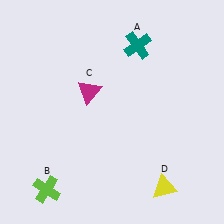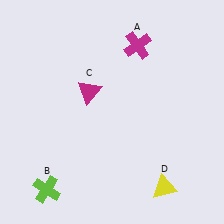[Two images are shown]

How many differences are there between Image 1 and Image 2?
There is 1 difference between the two images.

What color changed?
The cross (A) changed from teal in Image 1 to magenta in Image 2.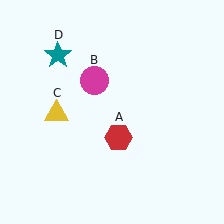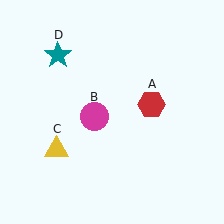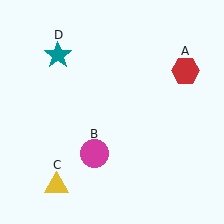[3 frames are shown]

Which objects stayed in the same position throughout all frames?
Teal star (object D) remained stationary.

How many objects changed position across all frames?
3 objects changed position: red hexagon (object A), magenta circle (object B), yellow triangle (object C).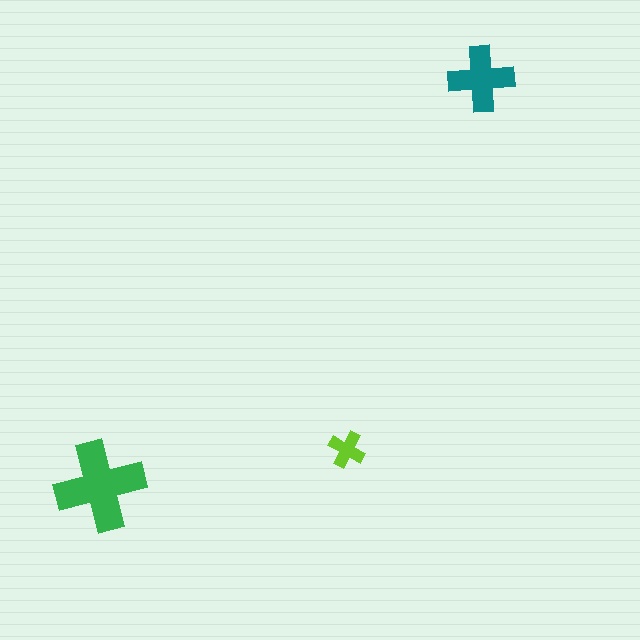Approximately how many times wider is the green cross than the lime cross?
About 2.5 times wider.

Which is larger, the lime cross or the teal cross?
The teal one.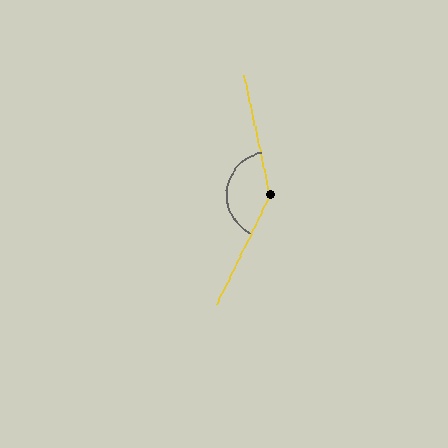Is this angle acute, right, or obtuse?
It is obtuse.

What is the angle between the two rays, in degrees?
Approximately 142 degrees.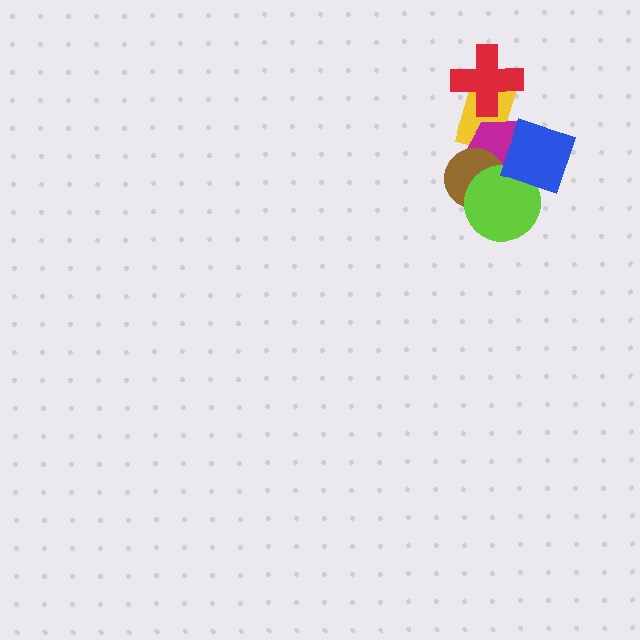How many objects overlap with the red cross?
1 object overlaps with the red cross.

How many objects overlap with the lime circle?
3 objects overlap with the lime circle.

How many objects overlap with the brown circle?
2 objects overlap with the brown circle.